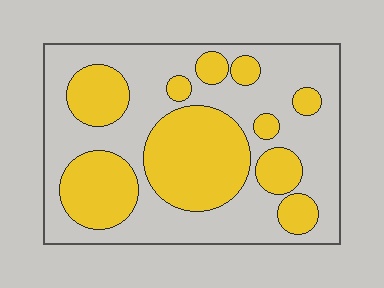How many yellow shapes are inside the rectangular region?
10.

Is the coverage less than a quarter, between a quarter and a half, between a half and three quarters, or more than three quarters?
Between a quarter and a half.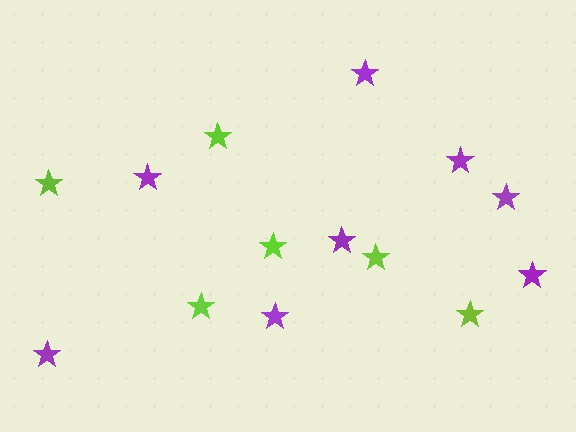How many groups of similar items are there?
There are 2 groups: one group of purple stars (8) and one group of lime stars (6).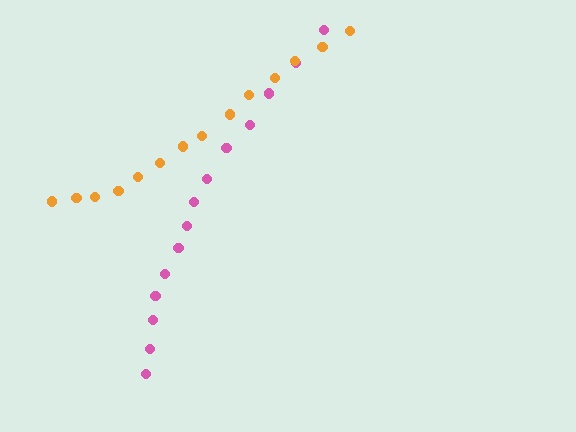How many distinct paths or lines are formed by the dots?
There are 2 distinct paths.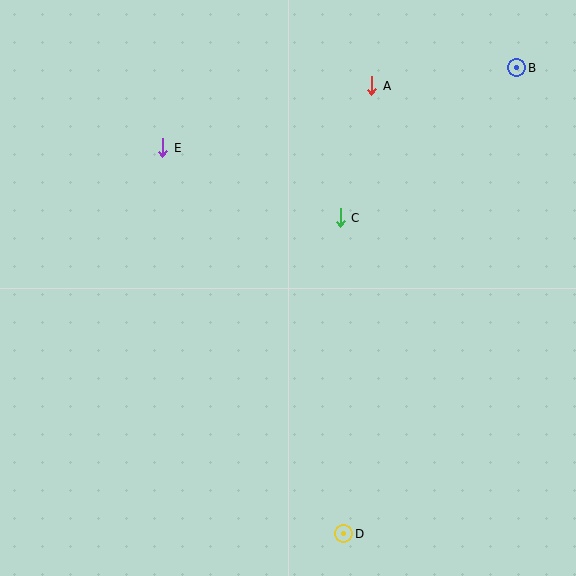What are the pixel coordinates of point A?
Point A is at (372, 86).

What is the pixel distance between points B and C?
The distance between B and C is 232 pixels.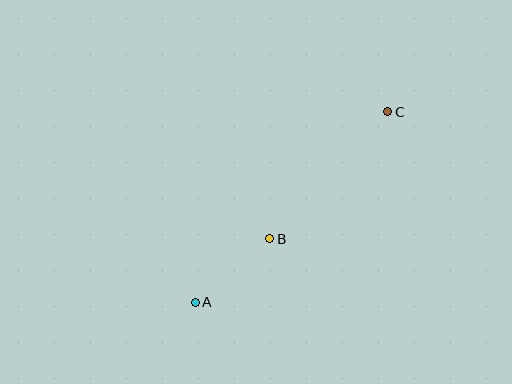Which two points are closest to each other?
Points A and B are closest to each other.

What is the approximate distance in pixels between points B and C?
The distance between B and C is approximately 173 pixels.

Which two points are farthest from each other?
Points A and C are farthest from each other.